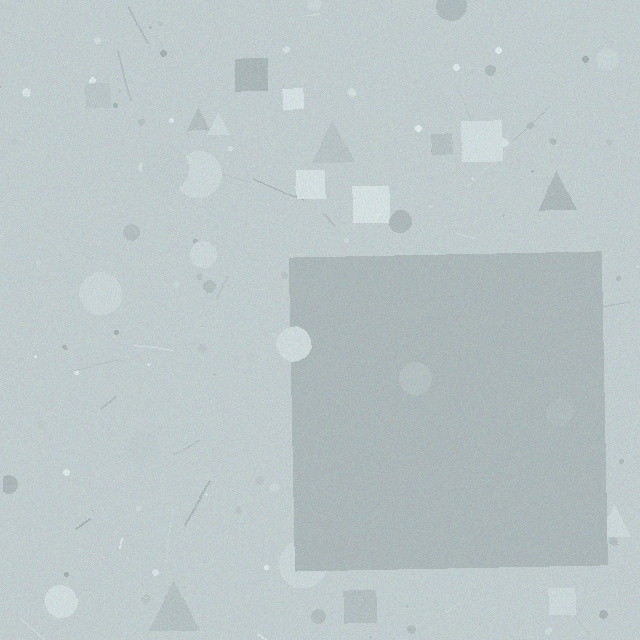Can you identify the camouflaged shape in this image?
The camouflaged shape is a square.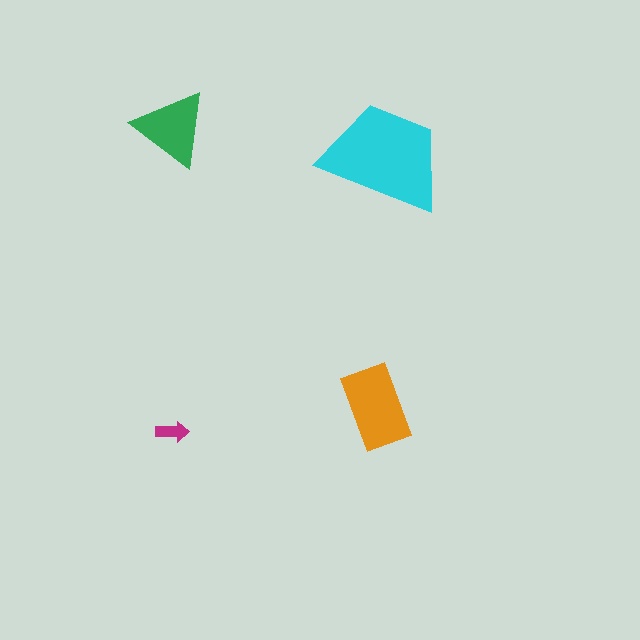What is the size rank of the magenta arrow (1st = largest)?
4th.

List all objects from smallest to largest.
The magenta arrow, the green triangle, the orange rectangle, the cyan trapezoid.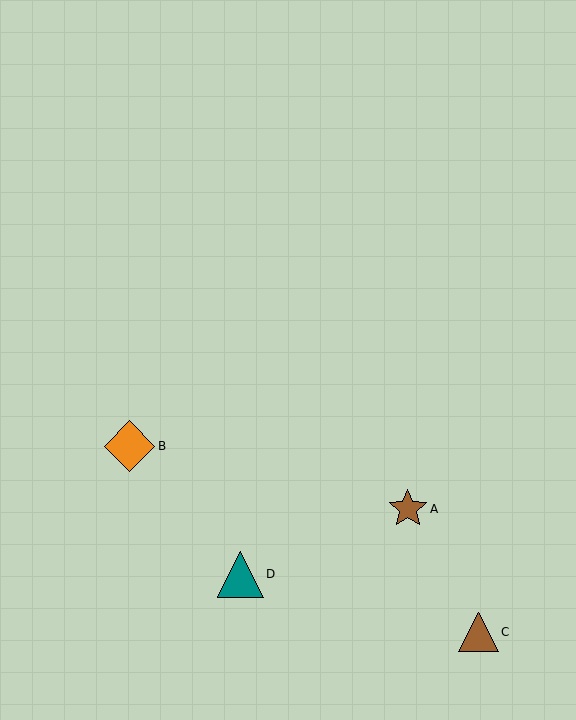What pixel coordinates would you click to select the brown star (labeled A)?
Click at (408, 509) to select the brown star A.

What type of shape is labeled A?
Shape A is a brown star.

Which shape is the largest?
The orange diamond (labeled B) is the largest.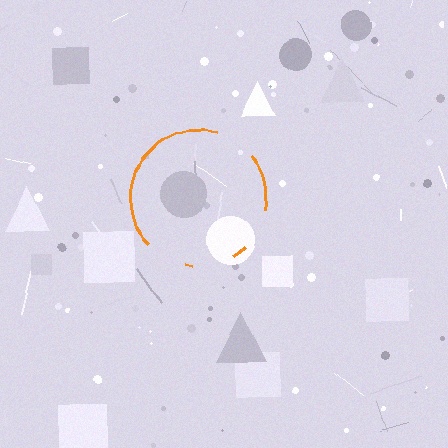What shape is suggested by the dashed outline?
The dashed outline suggests a circle.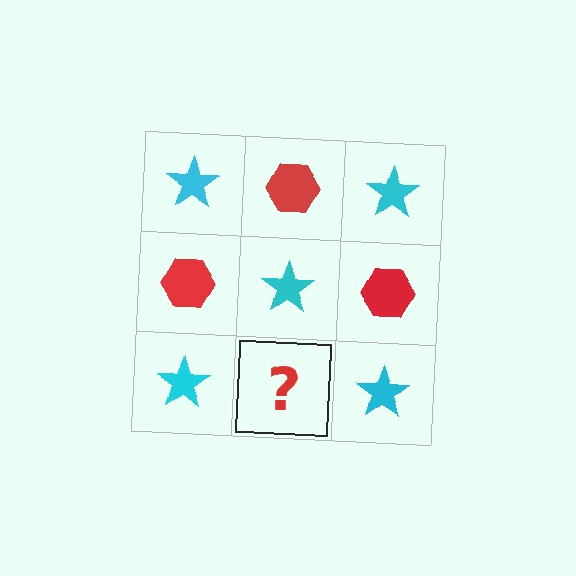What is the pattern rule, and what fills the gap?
The rule is that it alternates cyan star and red hexagon in a checkerboard pattern. The gap should be filled with a red hexagon.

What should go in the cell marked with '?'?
The missing cell should contain a red hexagon.